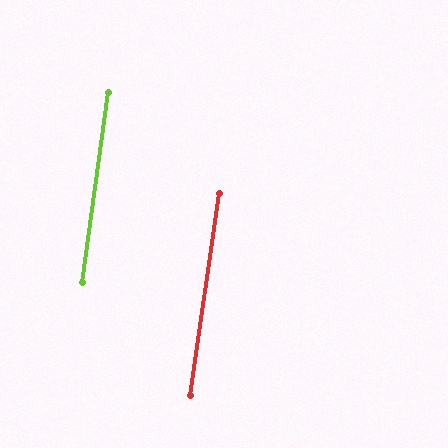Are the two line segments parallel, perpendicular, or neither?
Parallel — their directions differ by only 0.3°.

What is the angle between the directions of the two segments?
Approximately 0 degrees.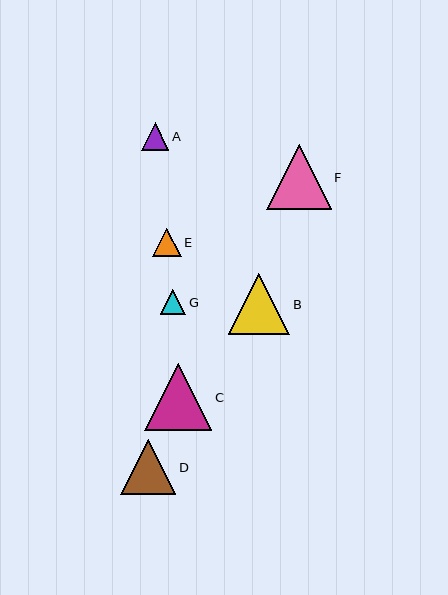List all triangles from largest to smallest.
From largest to smallest: C, F, B, D, E, A, G.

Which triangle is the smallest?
Triangle G is the smallest with a size of approximately 26 pixels.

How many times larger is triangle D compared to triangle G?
Triangle D is approximately 2.2 times the size of triangle G.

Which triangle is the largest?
Triangle C is the largest with a size of approximately 67 pixels.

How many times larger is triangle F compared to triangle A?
Triangle F is approximately 2.3 times the size of triangle A.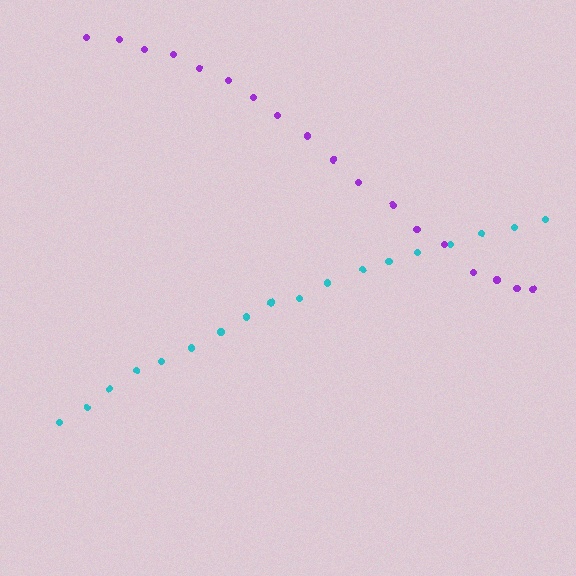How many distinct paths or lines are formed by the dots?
There are 2 distinct paths.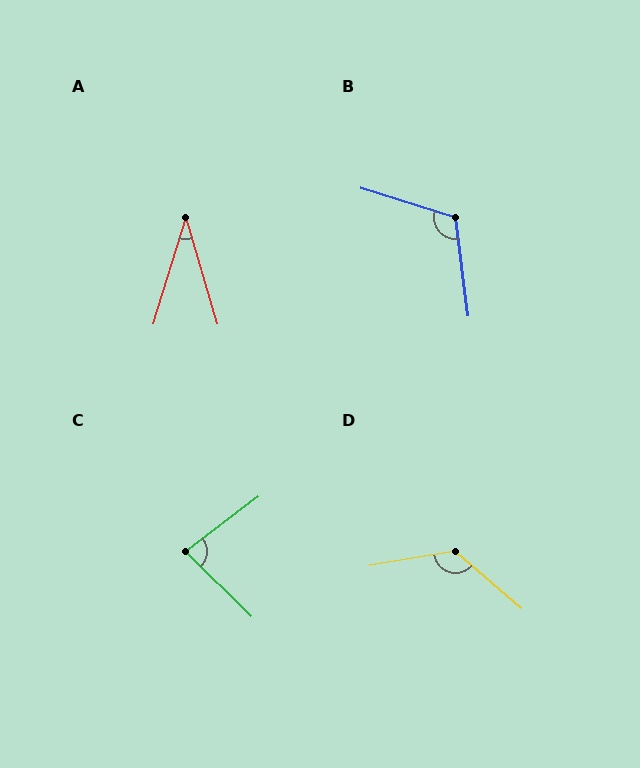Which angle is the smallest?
A, at approximately 33 degrees.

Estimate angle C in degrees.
Approximately 82 degrees.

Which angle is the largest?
D, at approximately 129 degrees.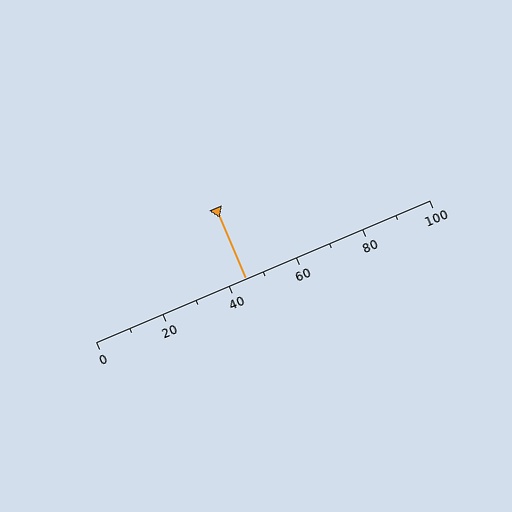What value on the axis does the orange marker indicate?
The marker indicates approximately 45.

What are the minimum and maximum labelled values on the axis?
The axis runs from 0 to 100.